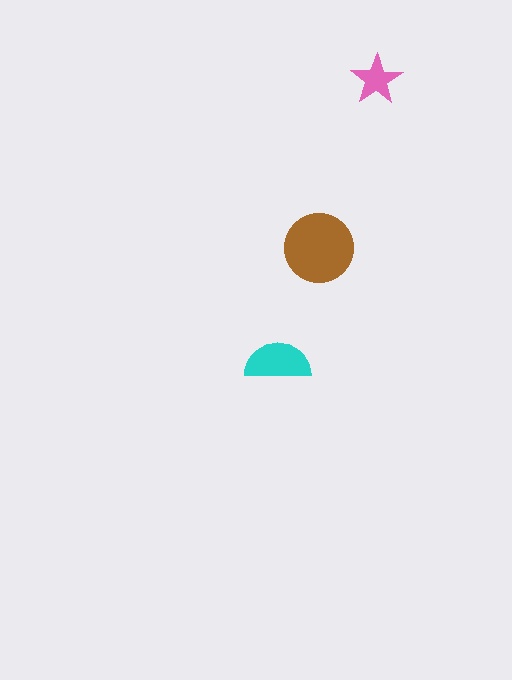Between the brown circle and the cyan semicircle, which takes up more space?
The brown circle.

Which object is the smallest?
The pink star.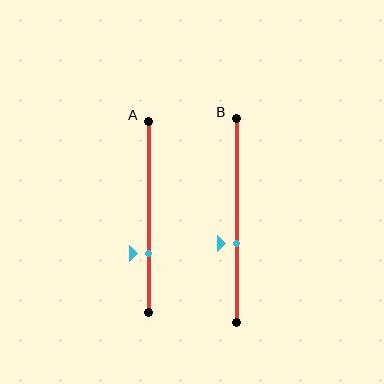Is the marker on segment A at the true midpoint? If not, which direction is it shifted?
No, the marker on segment A is shifted downward by about 19% of the segment length.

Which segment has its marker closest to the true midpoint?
Segment B has its marker closest to the true midpoint.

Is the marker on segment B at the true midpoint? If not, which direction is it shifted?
No, the marker on segment B is shifted downward by about 11% of the segment length.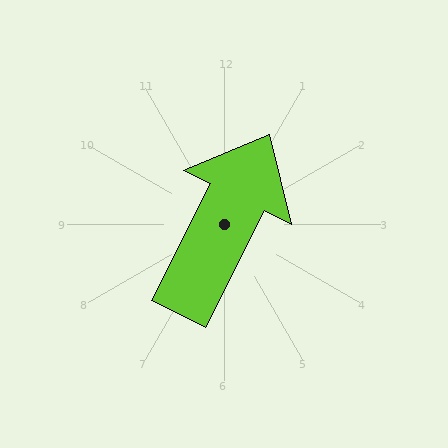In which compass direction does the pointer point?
Northeast.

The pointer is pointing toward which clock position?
Roughly 1 o'clock.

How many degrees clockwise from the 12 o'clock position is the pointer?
Approximately 27 degrees.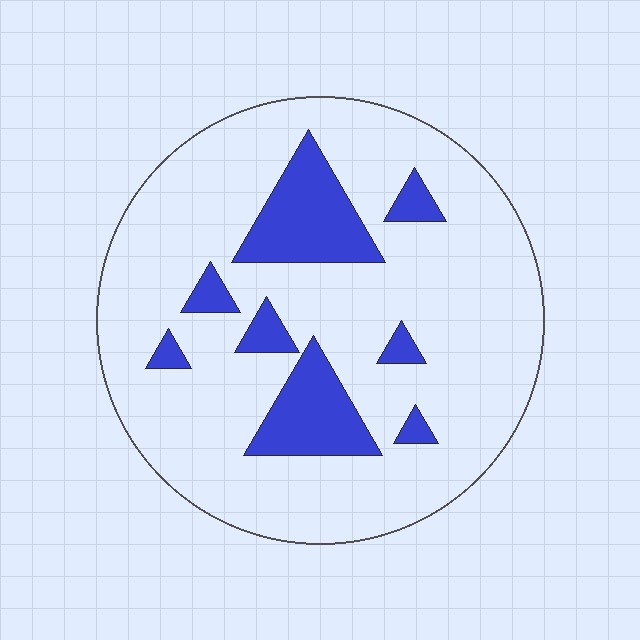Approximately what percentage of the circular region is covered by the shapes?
Approximately 15%.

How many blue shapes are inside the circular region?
8.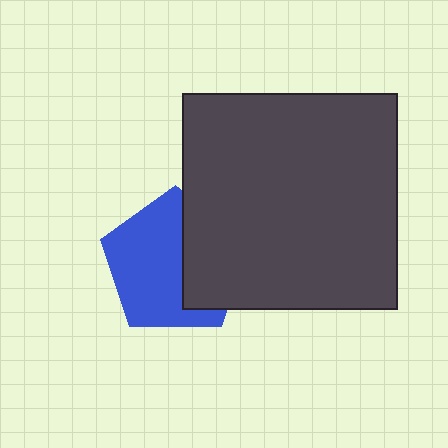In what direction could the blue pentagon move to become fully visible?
The blue pentagon could move left. That would shift it out from behind the dark gray square entirely.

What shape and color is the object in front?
The object in front is a dark gray square.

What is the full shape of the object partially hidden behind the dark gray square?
The partially hidden object is a blue pentagon.